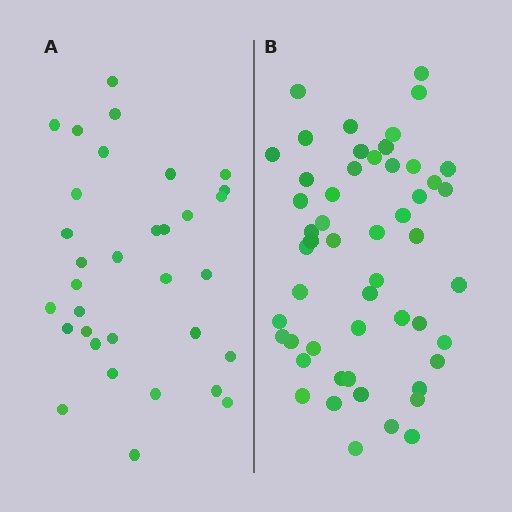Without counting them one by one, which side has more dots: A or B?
Region B (the right region) has more dots.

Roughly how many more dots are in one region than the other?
Region B has approximately 20 more dots than region A.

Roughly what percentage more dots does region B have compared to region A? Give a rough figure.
About 60% more.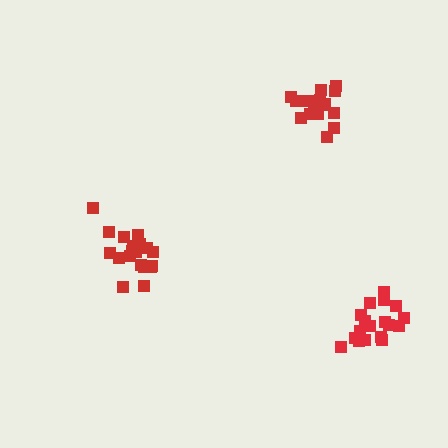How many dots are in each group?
Group 1: 15 dots, Group 2: 18 dots, Group 3: 20 dots (53 total).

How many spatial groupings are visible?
There are 3 spatial groupings.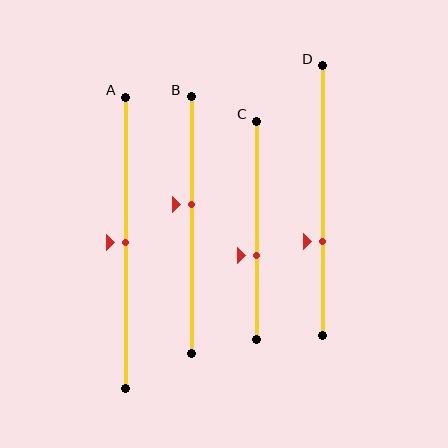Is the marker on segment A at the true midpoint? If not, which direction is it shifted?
Yes, the marker on segment A is at the true midpoint.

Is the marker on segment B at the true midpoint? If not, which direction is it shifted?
No, the marker on segment B is shifted upward by about 8% of the segment length.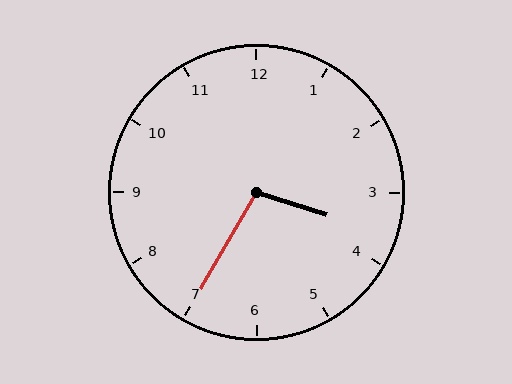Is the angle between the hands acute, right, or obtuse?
It is obtuse.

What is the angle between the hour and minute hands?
Approximately 102 degrees.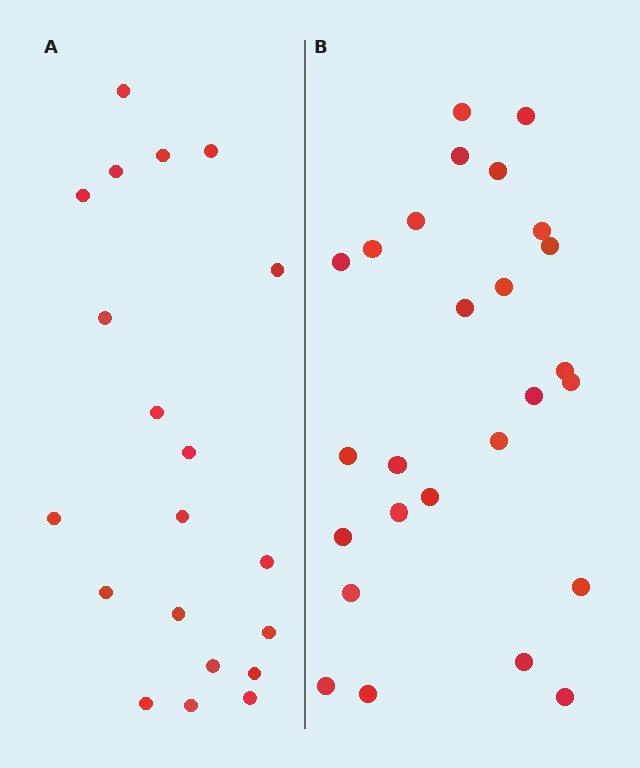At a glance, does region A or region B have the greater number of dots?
Region B (the right region) has more dots.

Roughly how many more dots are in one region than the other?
Region B has about 6 more dots than region A.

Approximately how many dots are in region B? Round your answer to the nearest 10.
About 30 dots. (The exact count is 26, which rounds to 30.)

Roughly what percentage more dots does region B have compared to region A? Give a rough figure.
About 30% more.